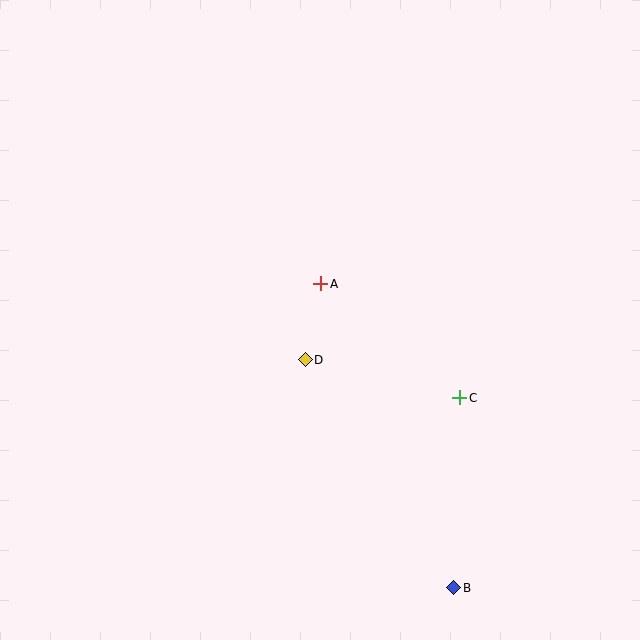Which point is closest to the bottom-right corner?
Point B is closest to the bottom-right corner.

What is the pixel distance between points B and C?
The distance between B and C is 190 pixels.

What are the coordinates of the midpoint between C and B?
The midpoint between C and B is at (457, 493).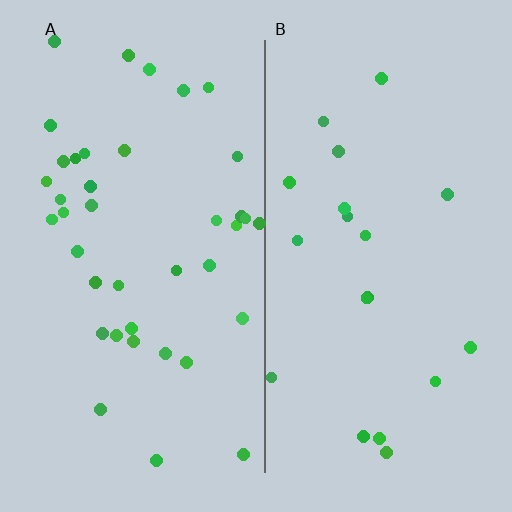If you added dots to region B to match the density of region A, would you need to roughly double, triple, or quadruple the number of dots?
Approximately double.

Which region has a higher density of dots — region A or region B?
A (the left).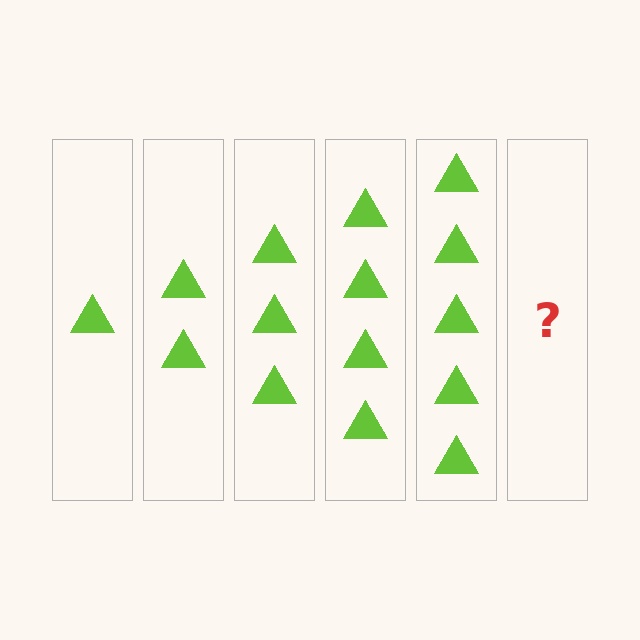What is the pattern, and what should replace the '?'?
The pattern is that each step adds one more triangle. The '?' should be 6 triangles.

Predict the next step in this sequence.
The next step is 6 triangles.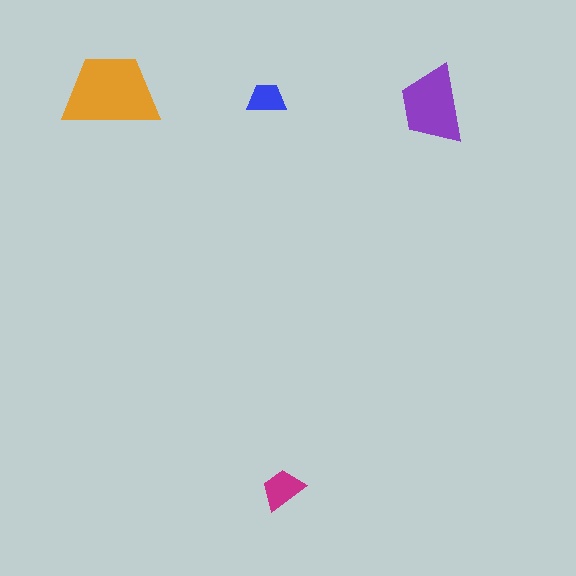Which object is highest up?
The orange trapezoid is topmost.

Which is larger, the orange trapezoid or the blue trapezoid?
The orange one.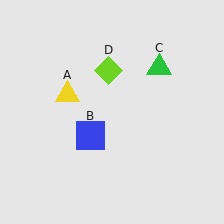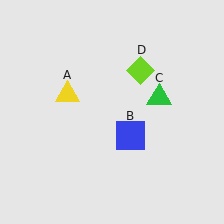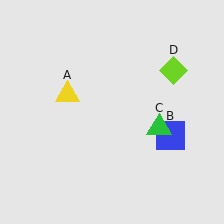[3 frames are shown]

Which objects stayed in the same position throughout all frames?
Yellow triangle (object A) remained stationary.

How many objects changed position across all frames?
3 objects changed position: blue square (object B), green triangle (object C), lime diamond (object D).